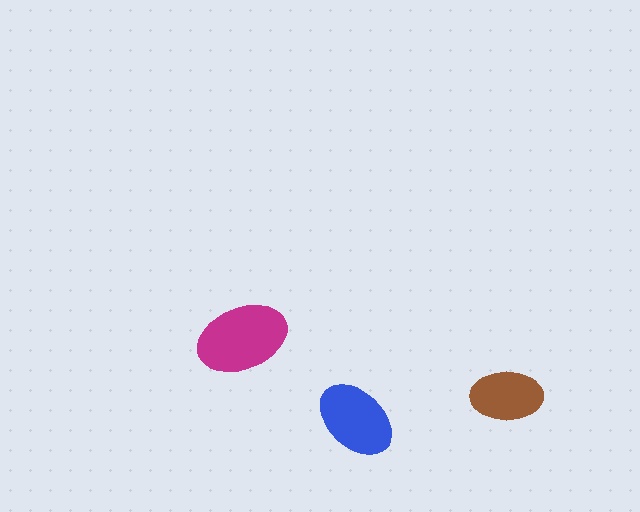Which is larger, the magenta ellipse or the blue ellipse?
The magenta one.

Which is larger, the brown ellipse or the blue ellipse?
The blue one.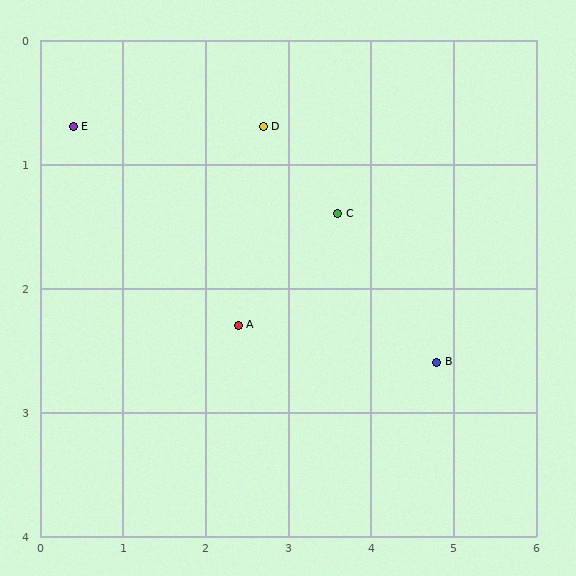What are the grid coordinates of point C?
Point C is at approximately (3.6, 1.4).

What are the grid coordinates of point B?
Point B is at approximately (4.8, 2.6).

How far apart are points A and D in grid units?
Points A and D are about 1.6 grid units apart.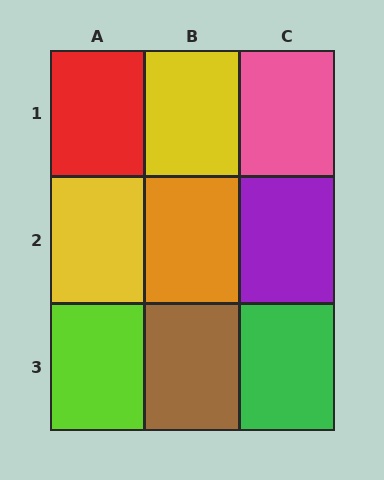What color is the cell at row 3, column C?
Green.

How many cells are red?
1 cell is red.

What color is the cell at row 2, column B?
Orange.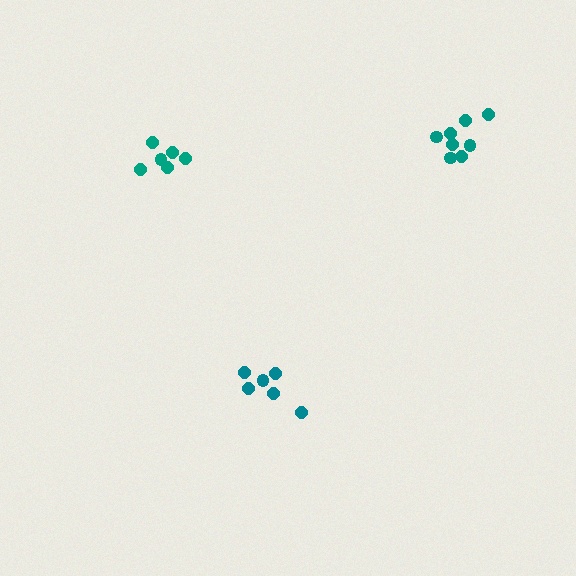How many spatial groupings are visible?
There are 3 spatial groupings.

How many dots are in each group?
Group 1: 6 dots, Group 2: 8 dots, Group 3: 6 dots (20 total).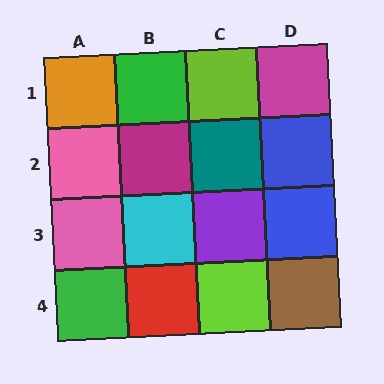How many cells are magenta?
2 cells are magenta.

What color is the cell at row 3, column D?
Blue.